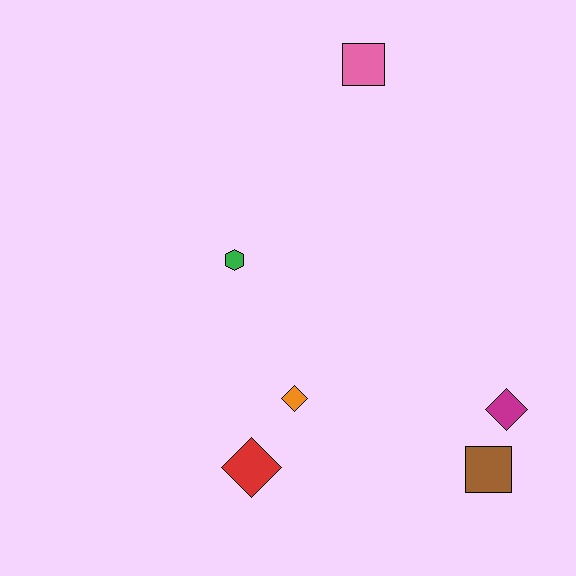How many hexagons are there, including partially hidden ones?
There is 1 hexagon.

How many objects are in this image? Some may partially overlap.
There are 6 objects.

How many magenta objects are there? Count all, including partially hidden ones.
There is 1 magenta object.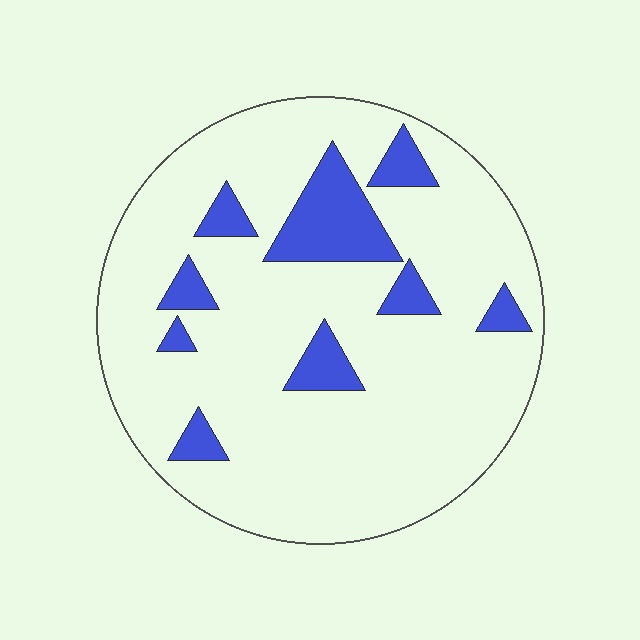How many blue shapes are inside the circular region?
9.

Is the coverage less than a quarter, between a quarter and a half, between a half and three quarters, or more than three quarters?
Less than a quarter.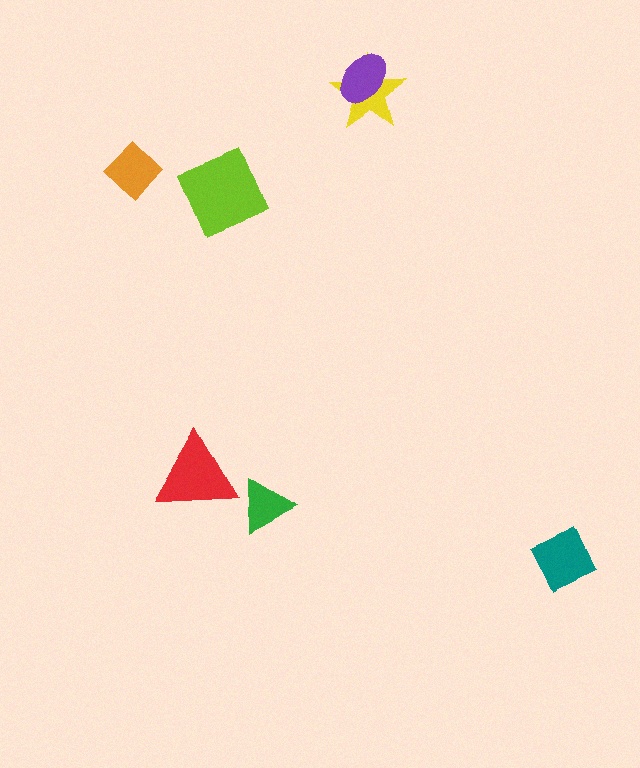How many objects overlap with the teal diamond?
0 objects overlap with the teal diamond.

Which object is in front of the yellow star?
The purple ellipse is in front of the yellow star.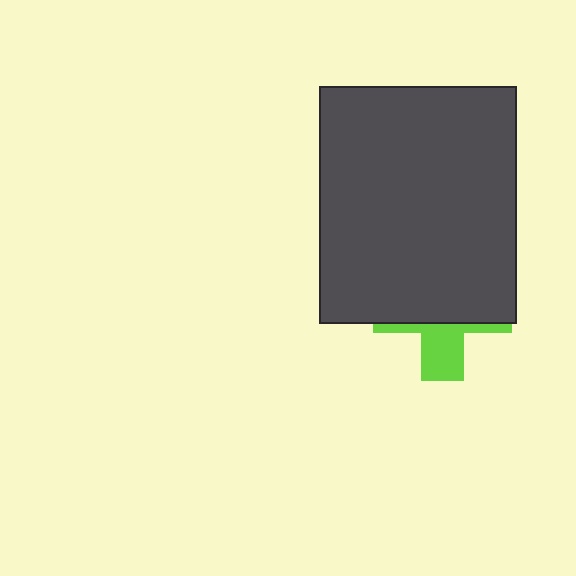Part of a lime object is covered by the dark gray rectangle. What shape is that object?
It is a cross.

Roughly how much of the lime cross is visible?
A small part of it is visible (roughly 34%).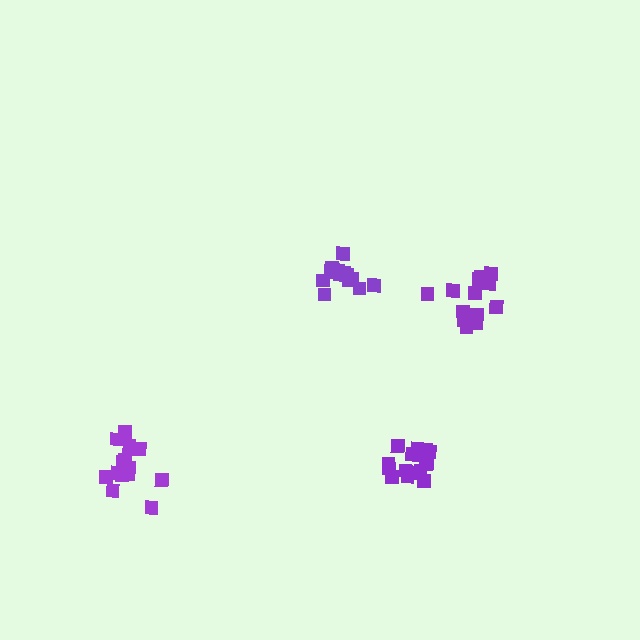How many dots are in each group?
Group 1: 14 dots, Group 2: 14 dots, Group 3: 16 dots, Group 4: 13 dots (57 total).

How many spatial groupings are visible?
There are 4 spatial groupings.